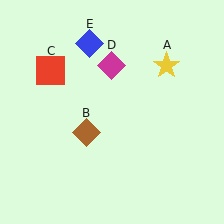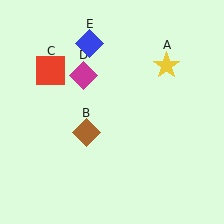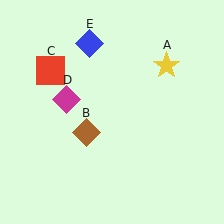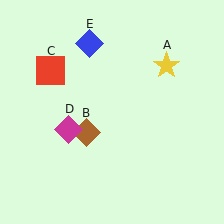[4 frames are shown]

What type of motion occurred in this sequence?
The magenta diamond (object D) rotated counterclockwise around the center of the scene.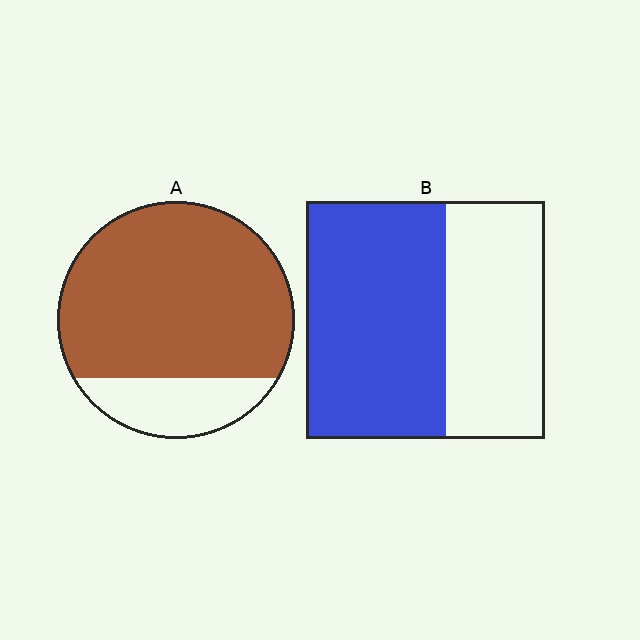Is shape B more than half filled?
Yes.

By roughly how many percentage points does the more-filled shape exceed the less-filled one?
By roughly 20 percentage points (A over B).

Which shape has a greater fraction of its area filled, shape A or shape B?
Shape A.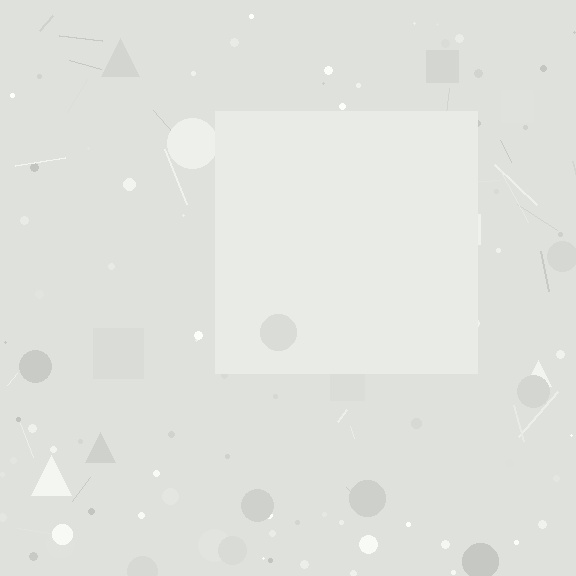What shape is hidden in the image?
A square is hidden in the image.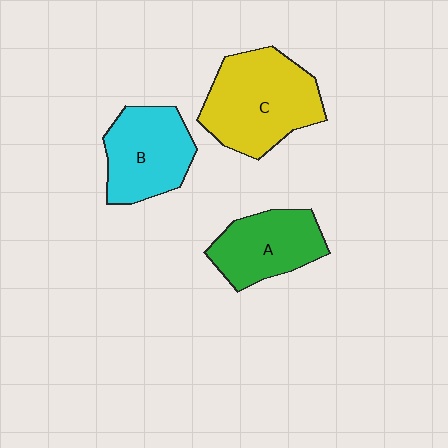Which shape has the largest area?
Shape C (yellow).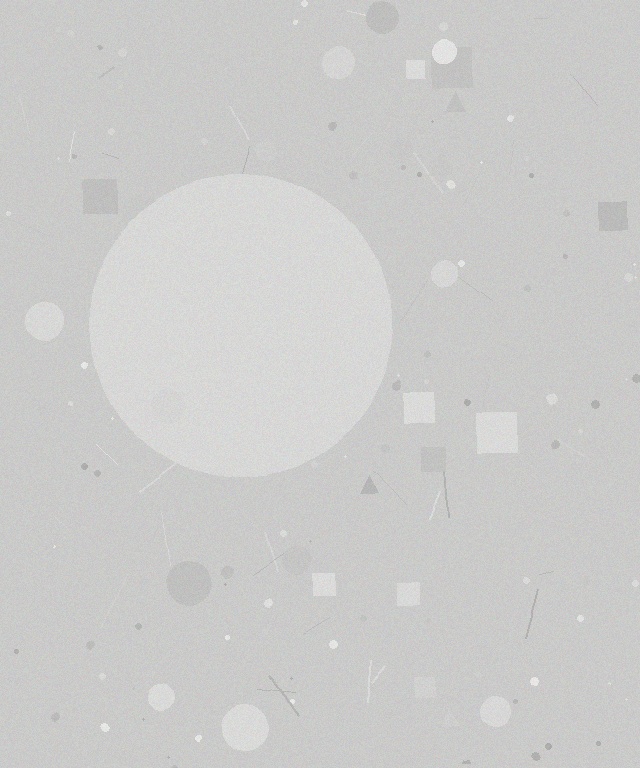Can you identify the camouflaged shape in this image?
The camouflaged shape is a circle.